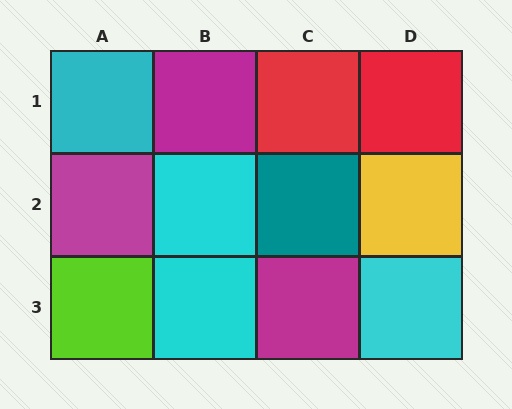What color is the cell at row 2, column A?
Magenta.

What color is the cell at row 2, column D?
Yellow.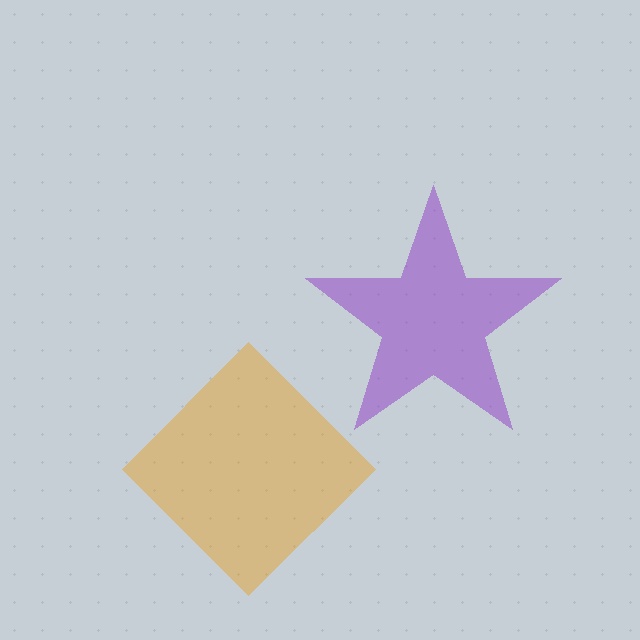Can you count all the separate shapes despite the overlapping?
Yes, there are 2 separate shapes.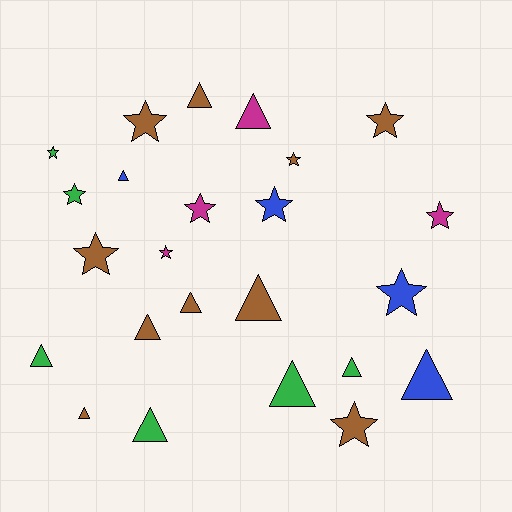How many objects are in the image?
There are 24 objects.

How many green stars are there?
There are 2 green stars.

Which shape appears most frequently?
Star, with 12 objects.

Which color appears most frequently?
Brown, with 10 objects.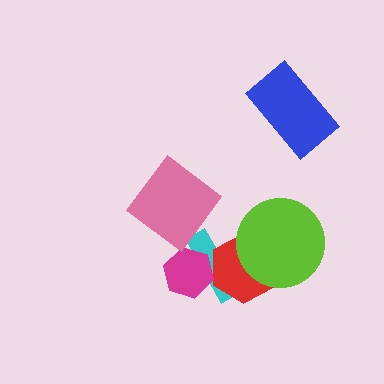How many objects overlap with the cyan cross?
3 objects overlap with the cyan cross.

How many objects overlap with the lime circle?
2 objects overlap with the lime circle.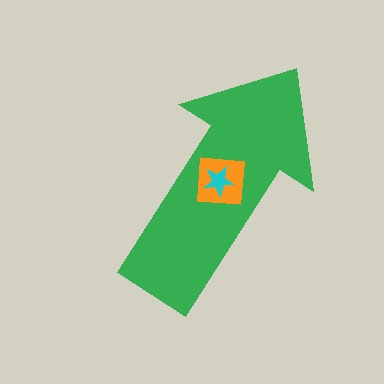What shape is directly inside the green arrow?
The orange square.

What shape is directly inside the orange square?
The cyan star.